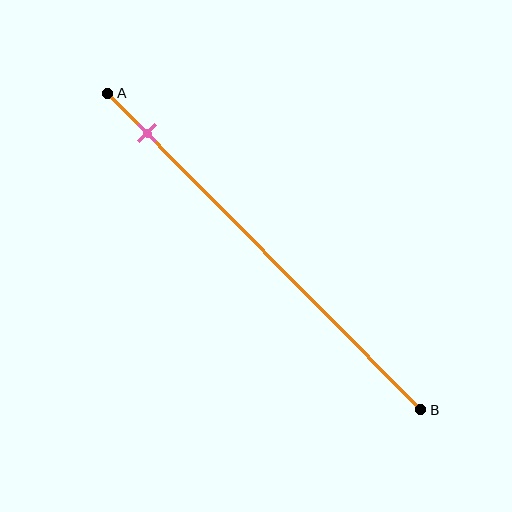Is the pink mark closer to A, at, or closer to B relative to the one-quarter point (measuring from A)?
The pink mark is closer to point A than the one-quarter point of segment AB.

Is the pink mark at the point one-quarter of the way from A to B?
No, the mark is at about 15% from A, not at the 25% one-quarter point.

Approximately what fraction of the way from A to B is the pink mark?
The pink mark is approximately 15% of the way from A to B.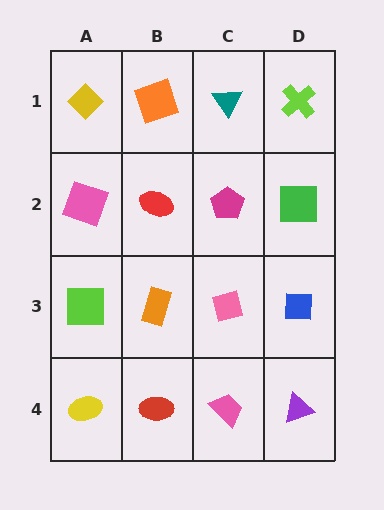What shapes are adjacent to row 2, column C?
A teal triangle (row 1, column C), a pink square (row 3, column C), a red ellipse (row 2, column B), a green square (row 2, column D).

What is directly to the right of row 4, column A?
A red ellipse.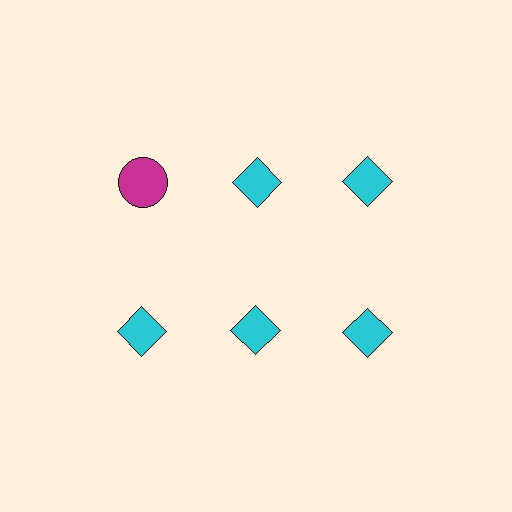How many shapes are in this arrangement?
There are 6 shapes arranged in a grid pattern.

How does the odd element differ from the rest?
It differs in both color (magenta instead of cyan) and shape (circle instead of diamond).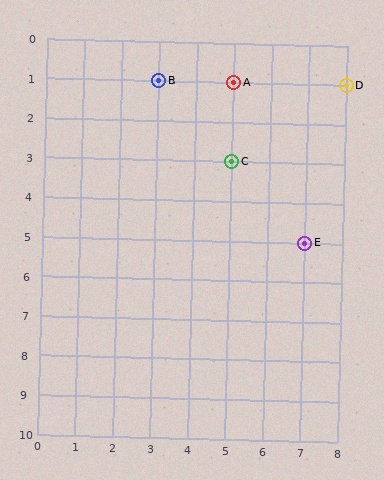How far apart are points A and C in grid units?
Points A and C are 2 rows apart.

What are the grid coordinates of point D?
Point D is at grid coordinates (8, 1).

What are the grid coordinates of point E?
Point E is at grid coordinates (7, 5).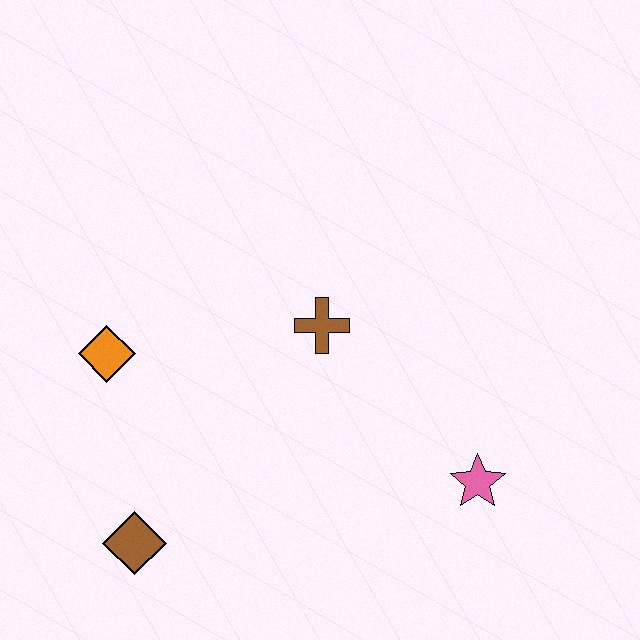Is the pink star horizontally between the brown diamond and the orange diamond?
No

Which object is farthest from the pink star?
The orange diamond is farthest from the pink star.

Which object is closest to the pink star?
The brown cross is closest to the pink star.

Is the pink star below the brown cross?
Yes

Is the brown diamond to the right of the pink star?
No